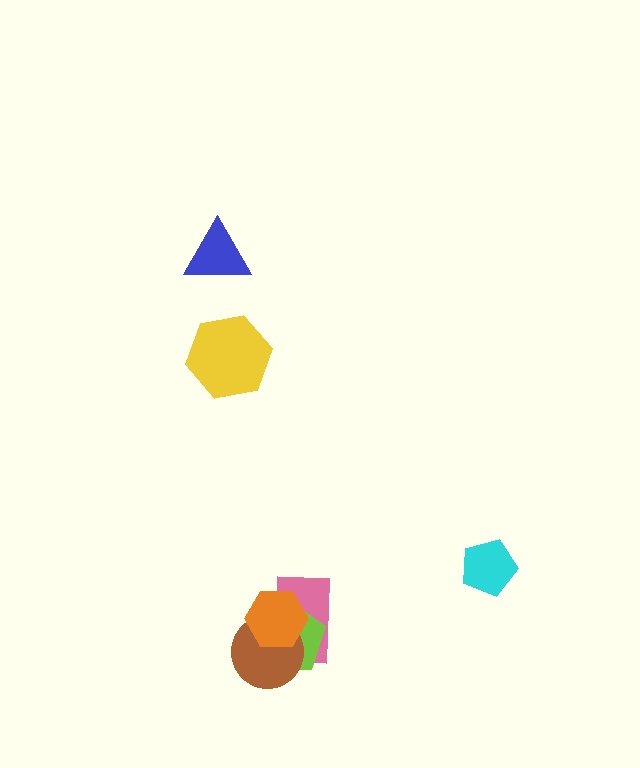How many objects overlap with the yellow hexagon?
0 objects overlap with the yellow hexagon.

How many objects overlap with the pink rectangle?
3 objects overlap with the pink rectangle.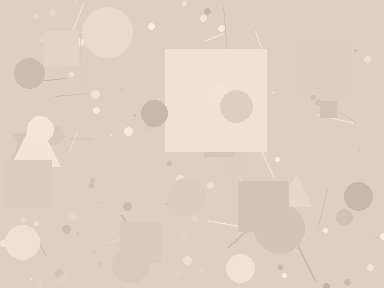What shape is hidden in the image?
A square is hidden in the image.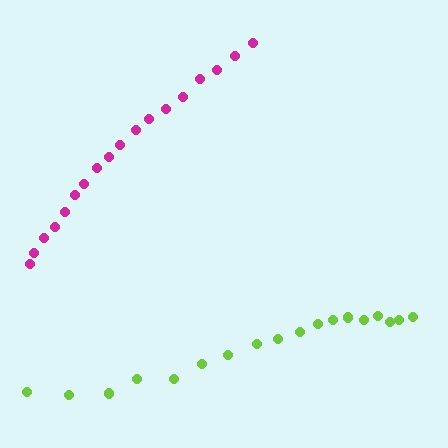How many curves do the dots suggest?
There are 2 distinct paths.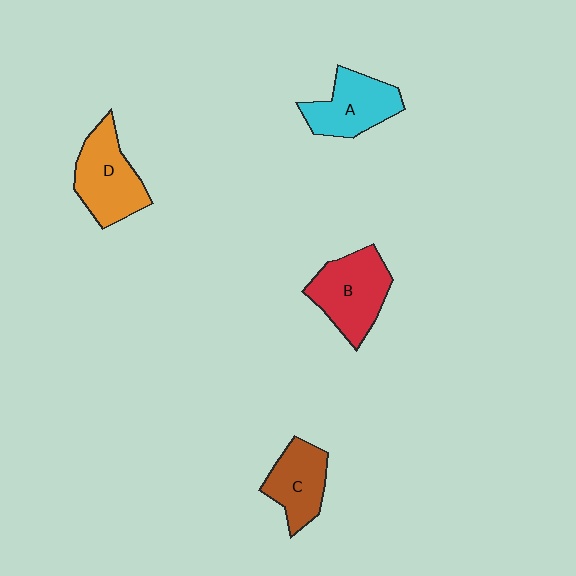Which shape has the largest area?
Shape B (red).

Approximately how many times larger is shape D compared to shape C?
Approximately 1.2 times.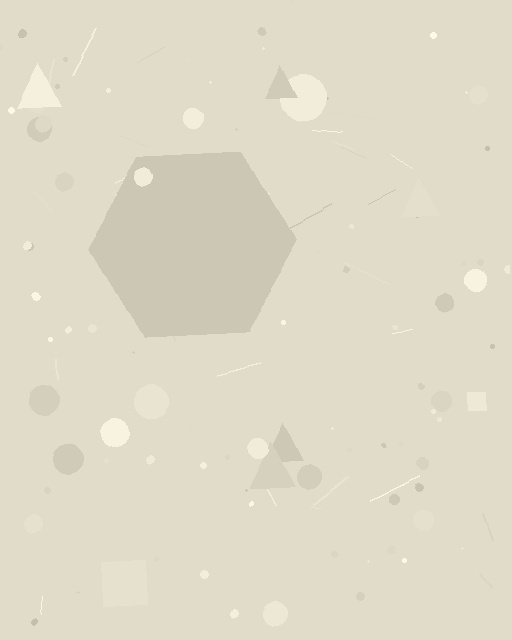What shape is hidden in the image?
A hexagon is hidden in the image.